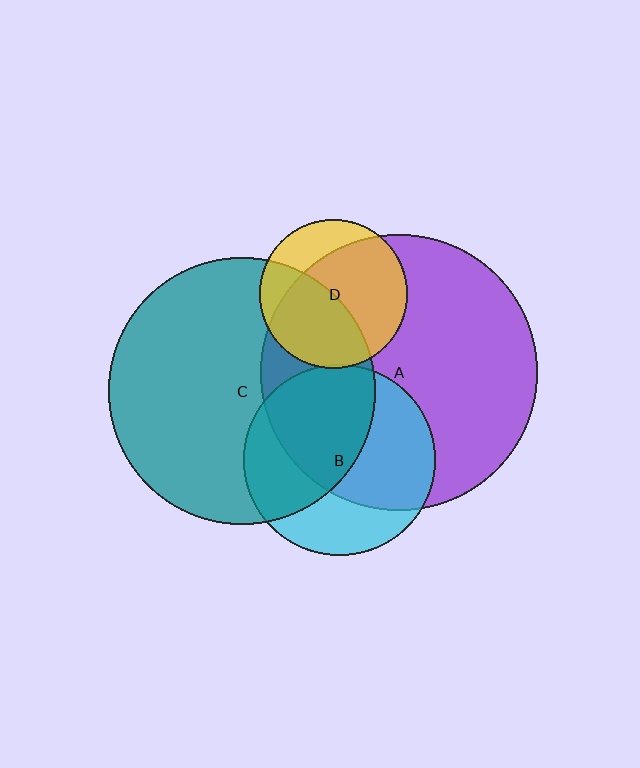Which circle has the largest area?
Circle A (purple).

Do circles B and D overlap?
Yes.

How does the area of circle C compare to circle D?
Approximately 3.2 times.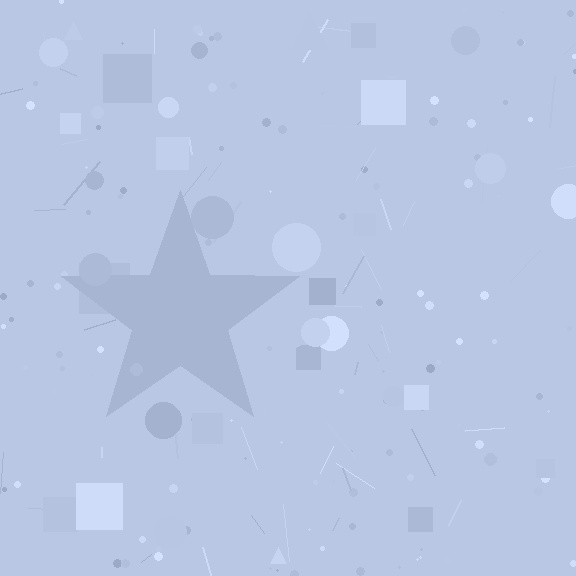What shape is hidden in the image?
A star is hidden in the image.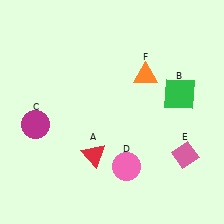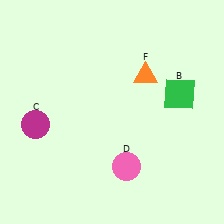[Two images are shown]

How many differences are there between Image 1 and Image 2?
There are 2 differences between the two images.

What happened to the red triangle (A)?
The red triangle (A) was removed in Image 2. It was in the bottom-left area of Image 1.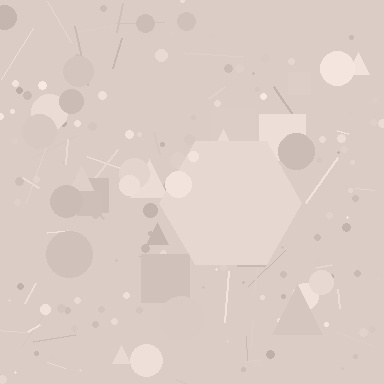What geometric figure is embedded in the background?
A hexagon is embedded in the background.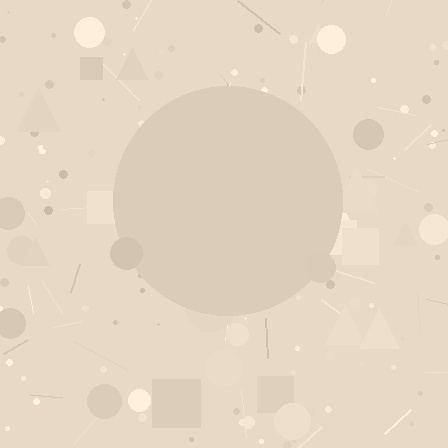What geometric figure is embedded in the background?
A circle is embedded in the background.